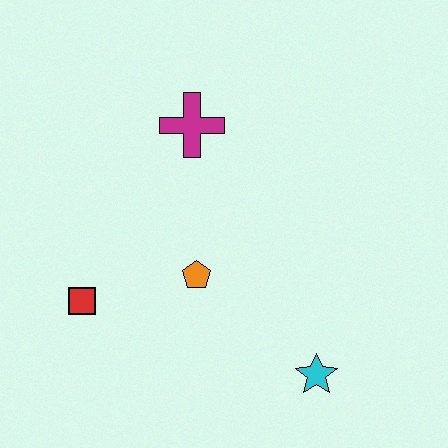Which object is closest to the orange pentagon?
The red square is closest to the orange pentagon.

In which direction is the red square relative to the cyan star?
The red square is to the left of the cyan star.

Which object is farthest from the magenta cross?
The cyan star is farthest from the magenta cross.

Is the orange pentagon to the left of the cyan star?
Yes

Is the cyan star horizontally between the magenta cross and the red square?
No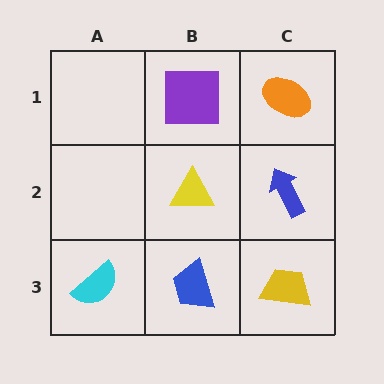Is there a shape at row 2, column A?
No, that cell is empty.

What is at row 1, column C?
An orange ellipse.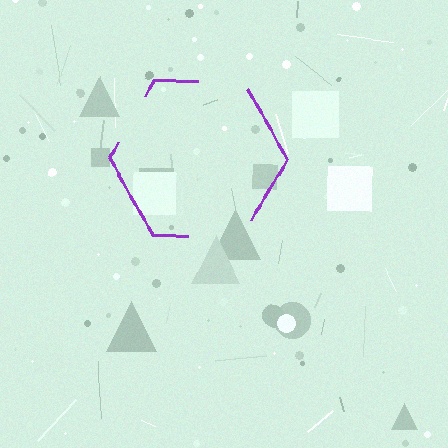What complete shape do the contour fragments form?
The contour fragments form a hexagon.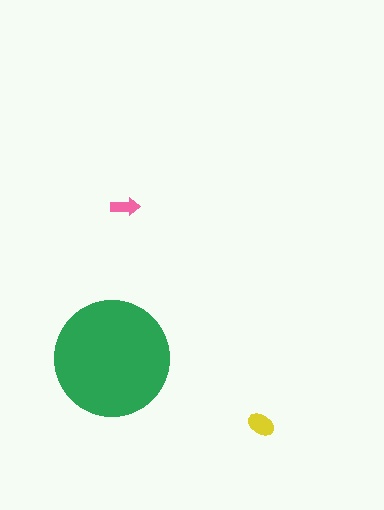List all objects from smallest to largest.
The pink arrow, the yellow ellipse, the green circle.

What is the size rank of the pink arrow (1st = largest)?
3rd.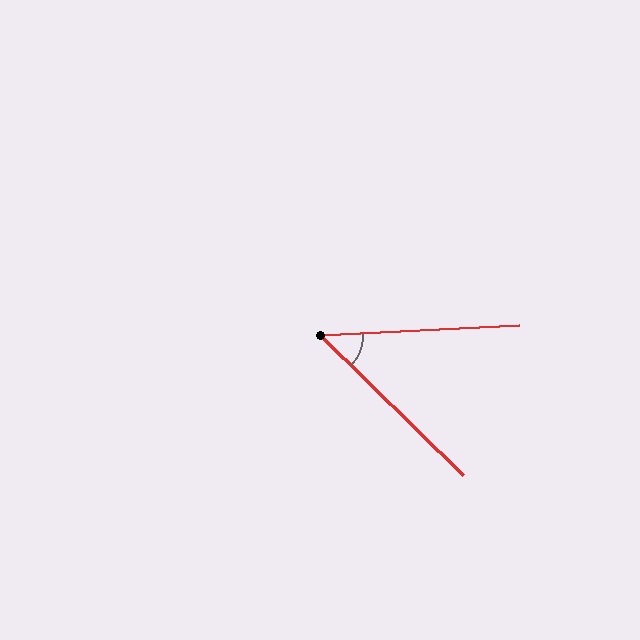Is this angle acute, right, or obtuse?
It is acute.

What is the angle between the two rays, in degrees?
Approximately 47 degrees.